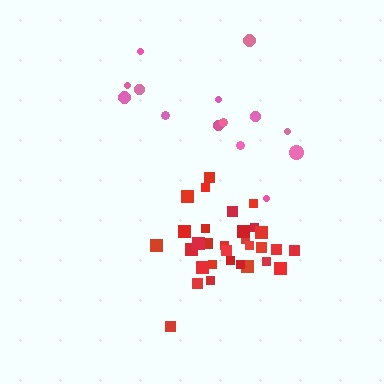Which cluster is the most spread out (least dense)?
Pink.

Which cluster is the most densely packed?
Red.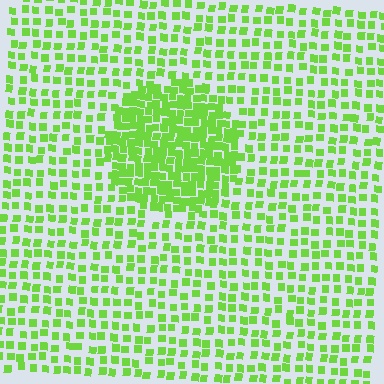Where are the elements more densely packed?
The elements are more densely packed inside the circle boundary.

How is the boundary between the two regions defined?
The boundary is defined by a change in element density (approximately 2.2x ratio). All elements are the same color, size, and shape.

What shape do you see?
I see a circle.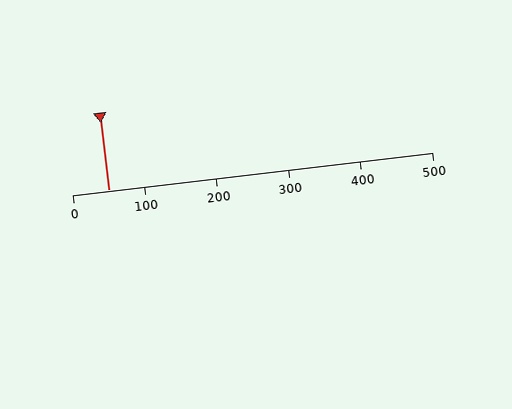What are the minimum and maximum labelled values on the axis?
The axis runs from 0 to 500.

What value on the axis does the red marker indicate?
The marker indicates approximately 50.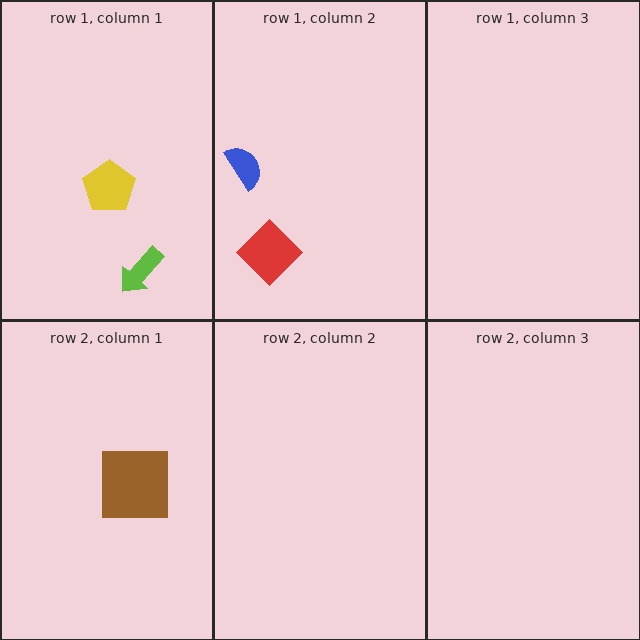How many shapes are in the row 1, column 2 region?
2.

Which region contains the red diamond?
The row 1, column 2 region.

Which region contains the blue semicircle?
The row 1, column 2 region.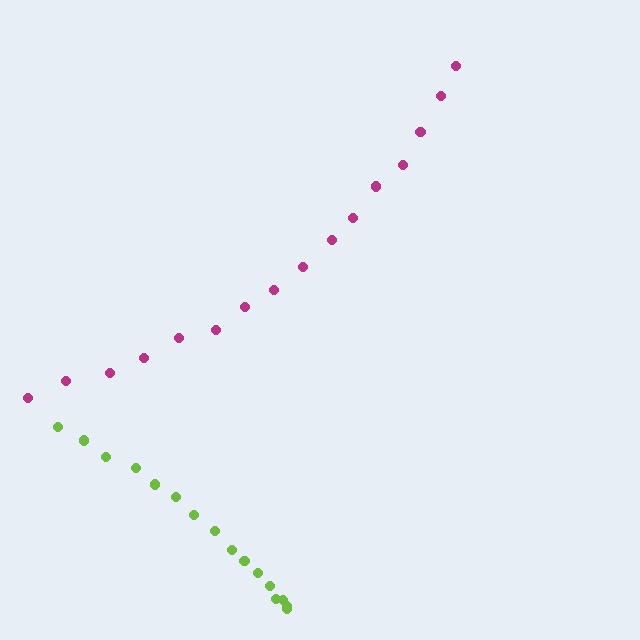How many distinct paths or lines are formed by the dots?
There are 2 distinct paths.